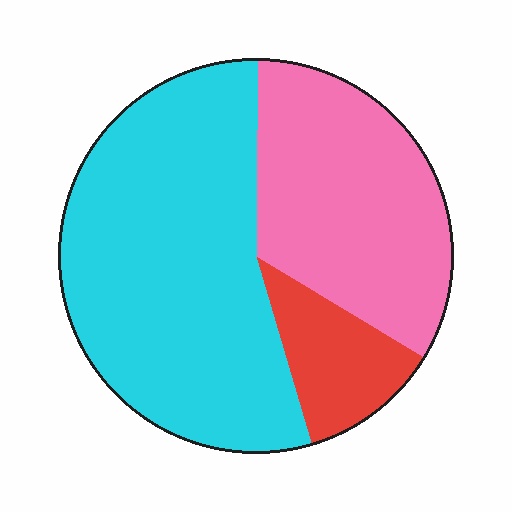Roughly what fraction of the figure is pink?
Pink covers about 35% of the figure.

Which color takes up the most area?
Cyan, at roughly 55%.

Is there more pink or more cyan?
Cyan.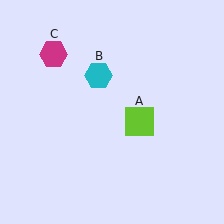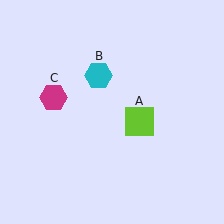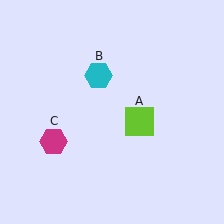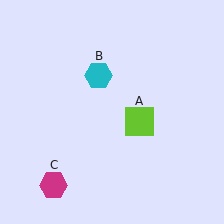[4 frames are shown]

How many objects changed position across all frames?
1 object changed position: magenta hexagon (object C).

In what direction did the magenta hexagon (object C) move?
The magenta hexagon (object C) moved down.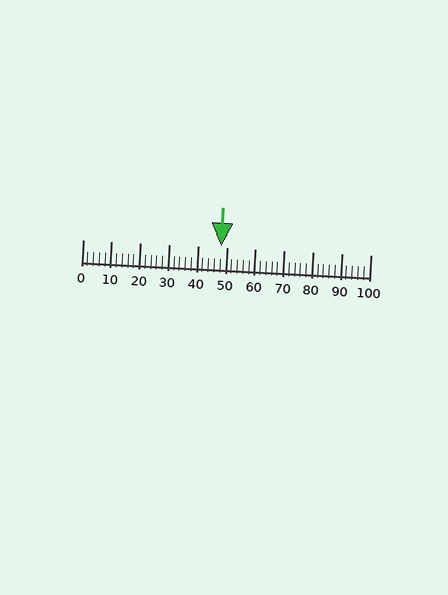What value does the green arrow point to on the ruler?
The green arrow points to approximately 48.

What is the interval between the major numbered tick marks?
The major tick marks are spaced 10 units apart.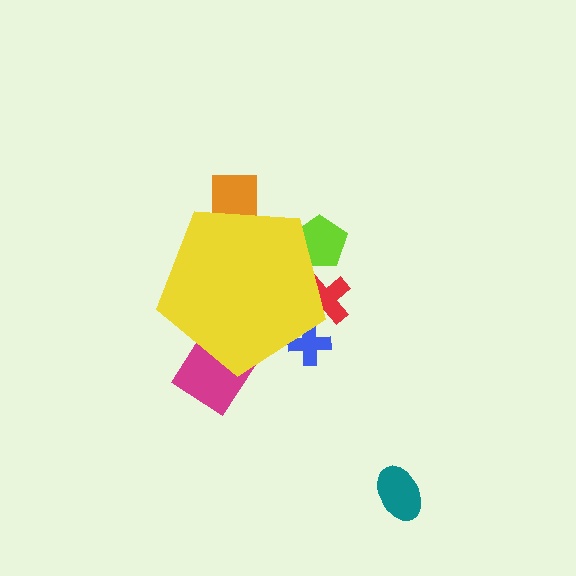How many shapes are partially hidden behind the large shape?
5 shapes are partially hidden.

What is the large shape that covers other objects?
A yellow pentagon.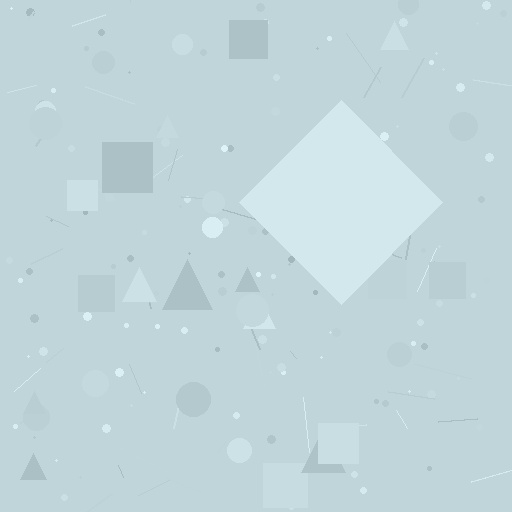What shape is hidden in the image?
A diamond is hidden in the image.